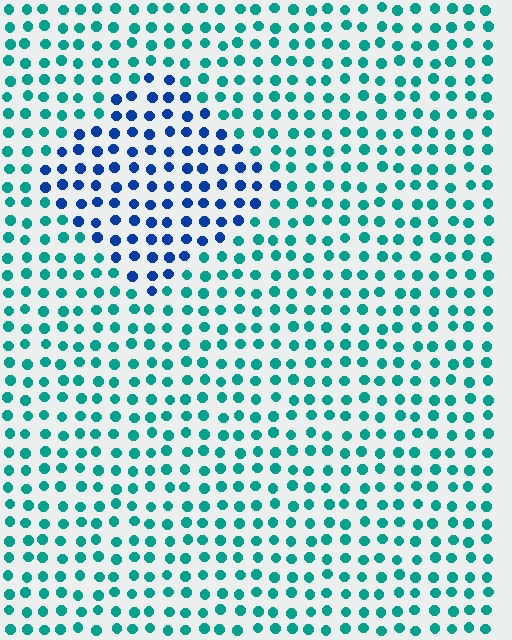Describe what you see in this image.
The image is filled with small teal elements in a uniform arrangement. A diamond-shaped region is visible where the elements are tinted to a slightly different hue, forming a subtle color boundary.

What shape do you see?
I see a diamond.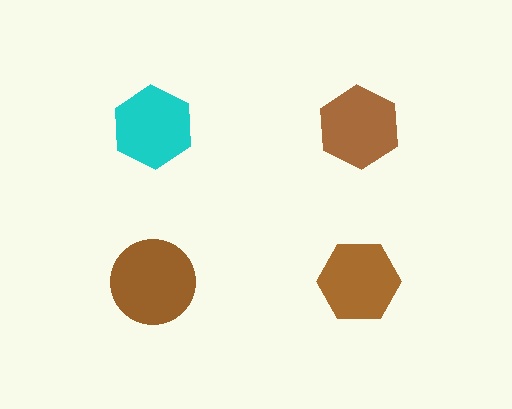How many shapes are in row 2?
2 shapes.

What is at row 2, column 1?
A brown circle.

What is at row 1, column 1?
A cyan hexagon.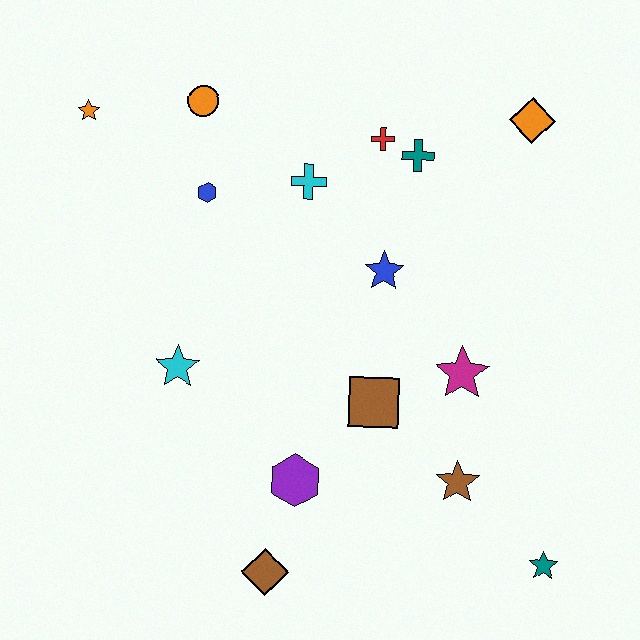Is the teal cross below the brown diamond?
No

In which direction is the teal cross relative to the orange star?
The teal cross is to the right of the orange star.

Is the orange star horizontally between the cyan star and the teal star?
No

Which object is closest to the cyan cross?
The red cross is closest to the cyan cross.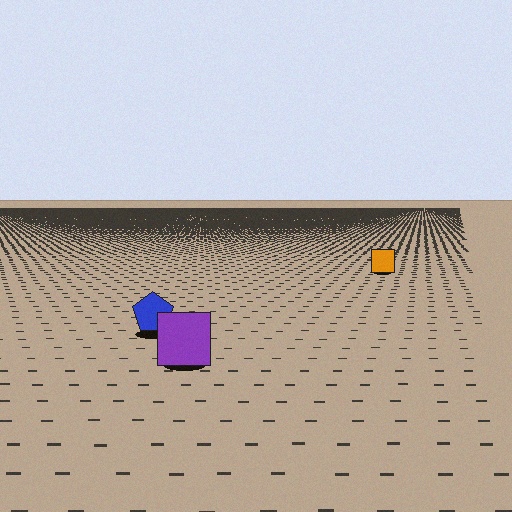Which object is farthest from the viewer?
The orange square is farthest from the viewer. It appears smaller and the ground texture around it is denser.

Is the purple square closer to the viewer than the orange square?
Yes. The purple square is closer — you can tell from the texture gradient: the ground texture is coarser near it.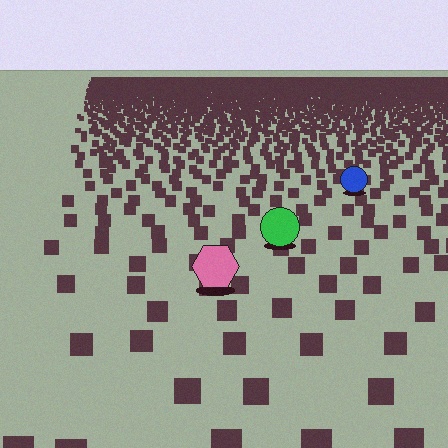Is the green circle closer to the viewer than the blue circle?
Yes. The green circle is closer — you can tell from the texture gradient: the ground texture is coarser near it.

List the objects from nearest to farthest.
From nearest to farthest: the pink hexagon, the green circle, the blue circle.